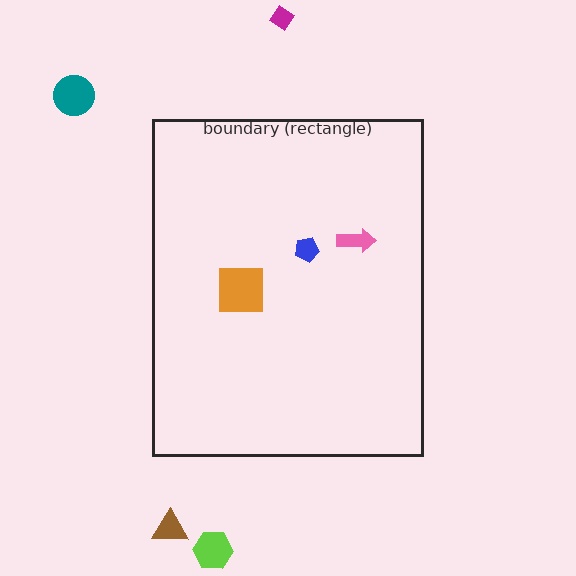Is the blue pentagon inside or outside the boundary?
Inside.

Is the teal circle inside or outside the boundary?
Outside.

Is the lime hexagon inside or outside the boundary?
Outside.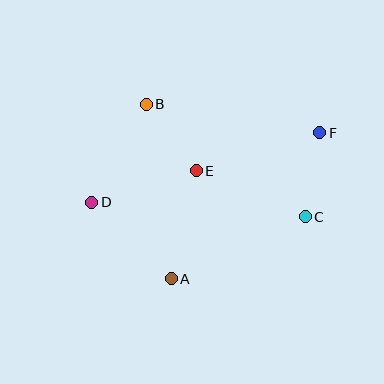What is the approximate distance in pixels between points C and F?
The distance between C and F is approximately 85 pixels.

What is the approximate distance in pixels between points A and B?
The distance between A and B is approximately 176 pixels.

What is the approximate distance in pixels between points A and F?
The distance between A and F is approximately 208 pixels.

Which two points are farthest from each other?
Points D and F are farthest from each other.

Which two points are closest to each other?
Points B and E are closest to each other.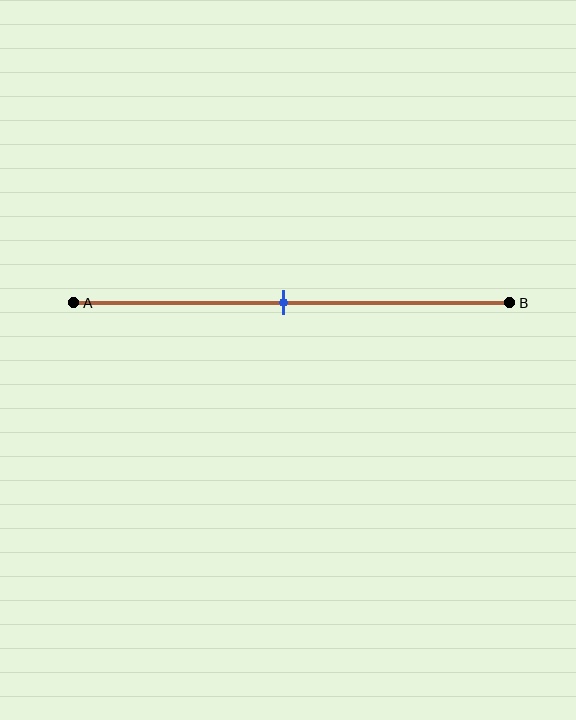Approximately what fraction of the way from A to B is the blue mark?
The blue mark is approximately 50% of the way from A to B.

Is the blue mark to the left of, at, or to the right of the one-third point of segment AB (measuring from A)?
The blue mark is to the right of the one-third point of segment AB.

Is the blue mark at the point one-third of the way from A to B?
No, the mark is at about 50% from A, not at the 33% one-third point.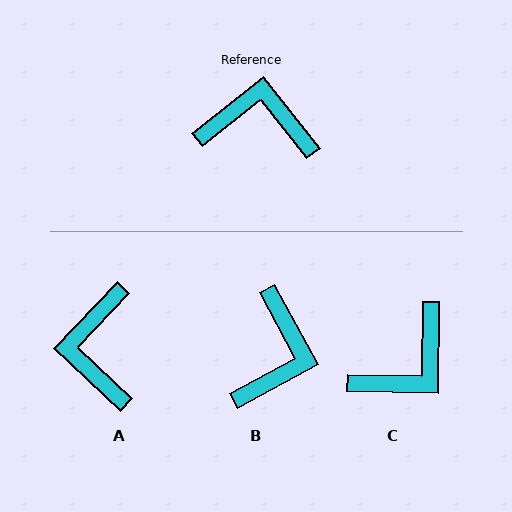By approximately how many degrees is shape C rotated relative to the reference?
Approximately 129 degrees clockwise.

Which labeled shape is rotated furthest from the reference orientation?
C, about 129 degrees away.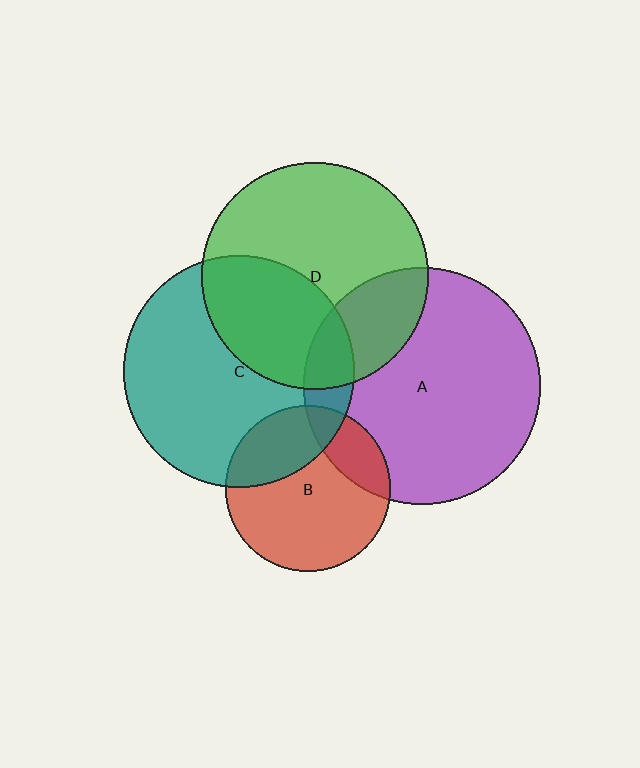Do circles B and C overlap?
Yes.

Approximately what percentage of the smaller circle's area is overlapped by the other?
Approximately 30%.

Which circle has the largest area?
Circle A (purple).